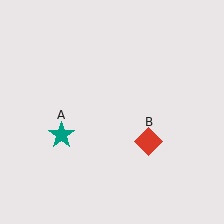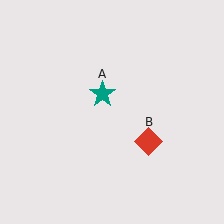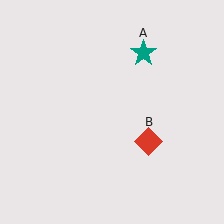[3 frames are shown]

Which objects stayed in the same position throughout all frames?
Red diamond (object B) remained stationary.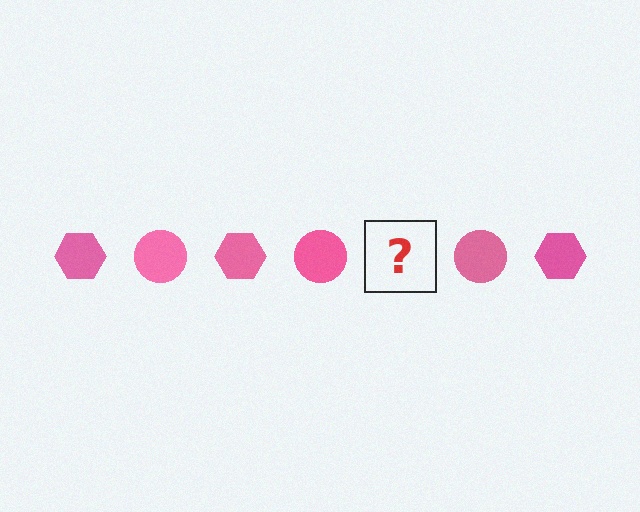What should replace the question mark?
The question mark should be replaced with a pink hexagon.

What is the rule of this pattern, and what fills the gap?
The rule is that the pattern cycles through hexagon, circle shapes in pink. The gap should be filled with a pink hexagon.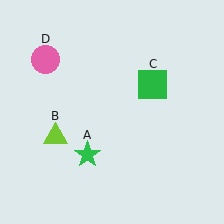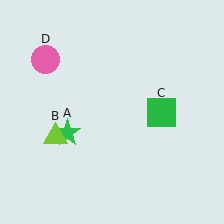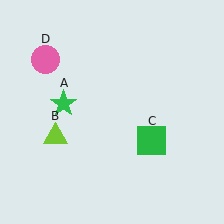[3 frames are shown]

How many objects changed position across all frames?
2 objects changed position: green star (object A), green square (object C).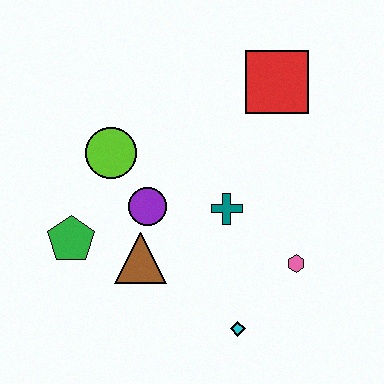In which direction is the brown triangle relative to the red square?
The brown triangle is below the red square.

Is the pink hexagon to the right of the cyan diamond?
Yes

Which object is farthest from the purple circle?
The red square is farthest from the purple circle.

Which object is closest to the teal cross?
The purple circle is closest to the teal cross.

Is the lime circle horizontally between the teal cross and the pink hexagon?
No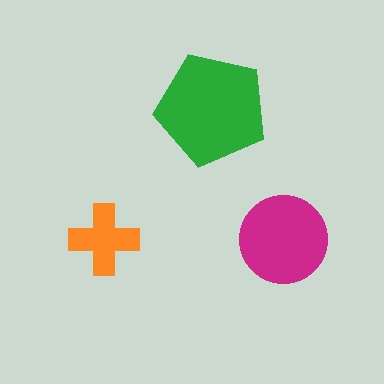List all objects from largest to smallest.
The green pentagon, the magenta circle, the orange cross.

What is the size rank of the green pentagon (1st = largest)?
1st.